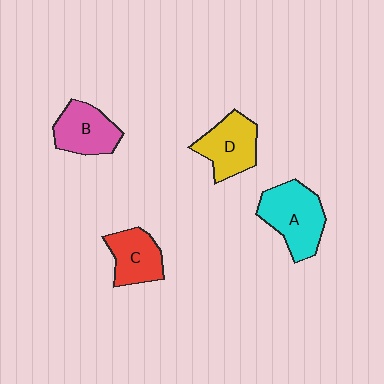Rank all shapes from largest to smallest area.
From largest to smallest: A (cyan), D (yellow), B (pink), C (red).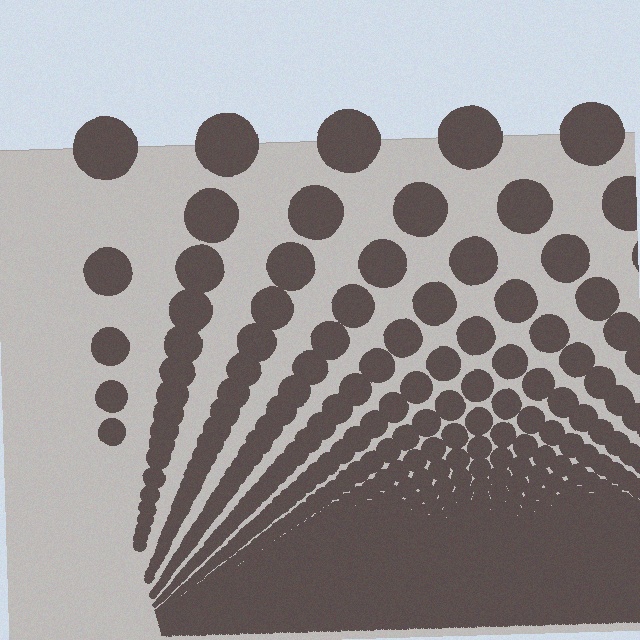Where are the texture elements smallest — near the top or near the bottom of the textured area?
Near the bottom.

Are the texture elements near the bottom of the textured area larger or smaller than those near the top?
Smaller. The gradient is inverted — elements near the bottom are smaller and denser.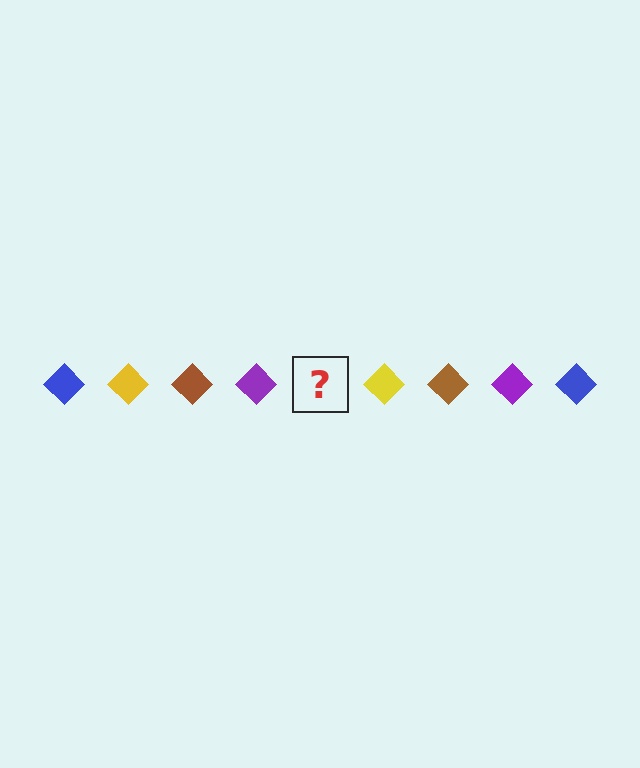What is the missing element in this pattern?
The missing element is a blue diamond.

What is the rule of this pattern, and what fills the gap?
The rule is that the pattern cycles through blue, yellow, brown, purple diamonds. The gap should be filled with a blue diamond.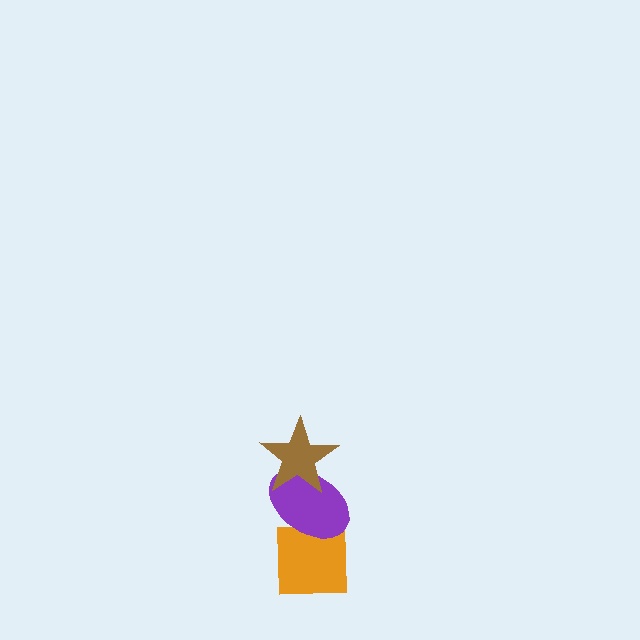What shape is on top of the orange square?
The purple ellipse is on top of the orange square.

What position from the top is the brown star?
The brown star is 1st from the top.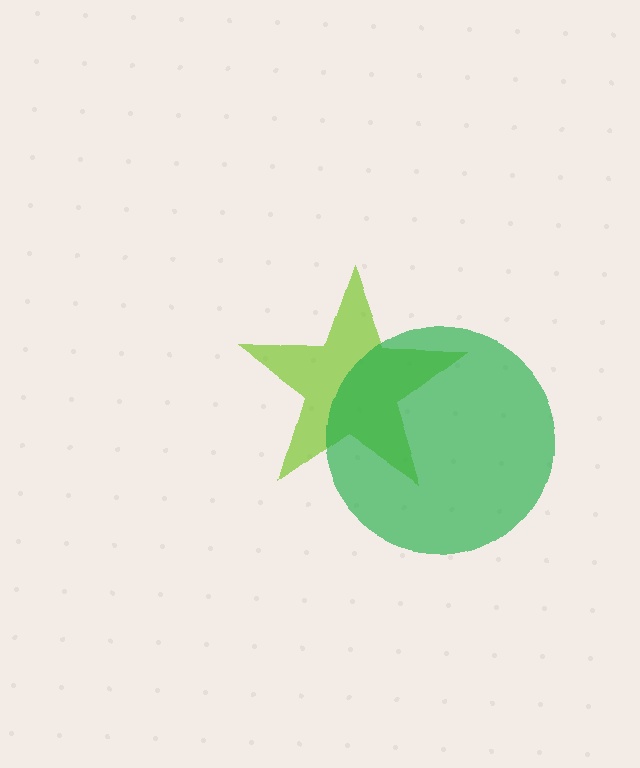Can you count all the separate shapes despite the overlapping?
Yes, there are 2 separate shapes.